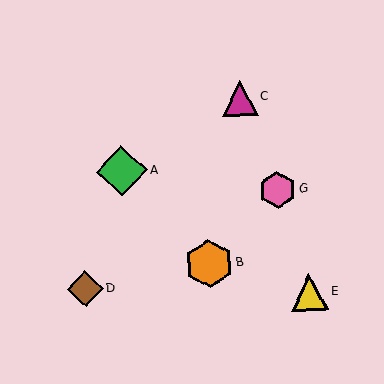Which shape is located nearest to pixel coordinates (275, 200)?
The pink hexagon (labeled G) at (277, 190) is nearest to that location.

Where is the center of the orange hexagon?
The center of the orange hexagon is at (209, 264).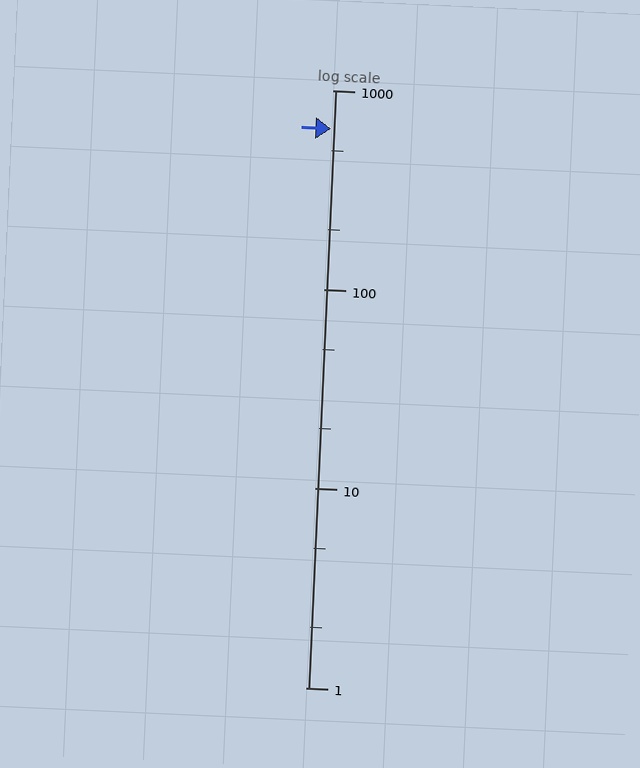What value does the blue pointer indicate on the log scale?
The pointer indicates approximately 640.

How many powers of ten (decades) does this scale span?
The scale spans 3 decades, from 1 to 1000.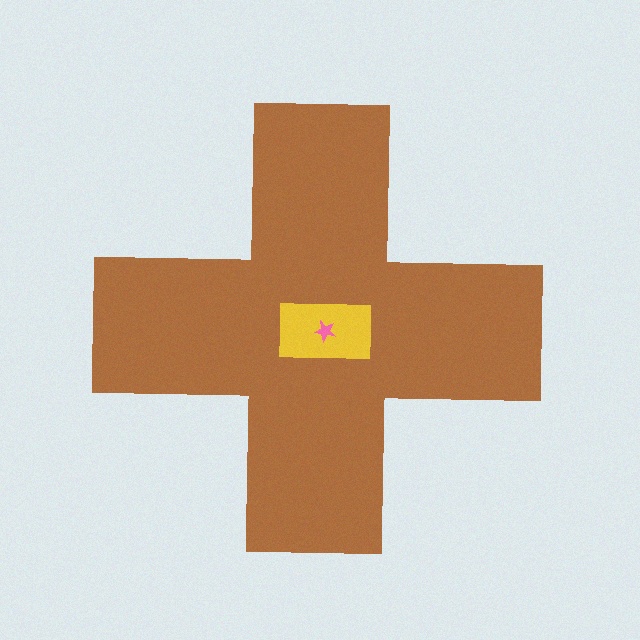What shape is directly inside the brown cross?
The yellow rectangle.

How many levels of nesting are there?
3.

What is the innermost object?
The pink star.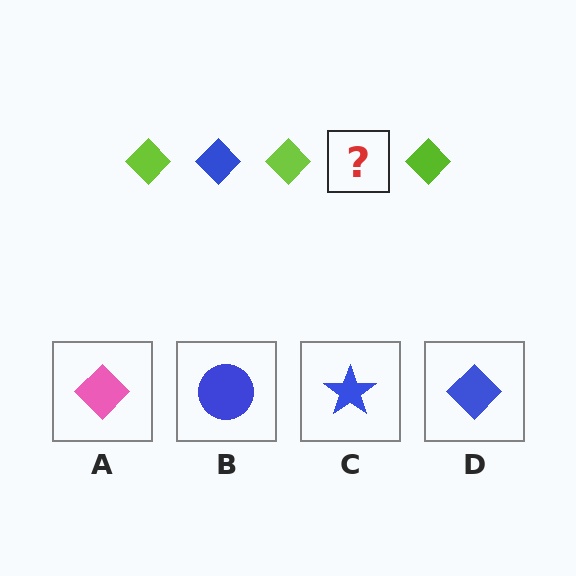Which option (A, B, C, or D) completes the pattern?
D.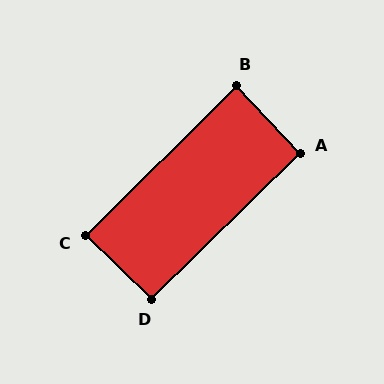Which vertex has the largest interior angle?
D, at approximately 91 degrees.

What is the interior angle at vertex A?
Approximately 91 degrees (approximately right).